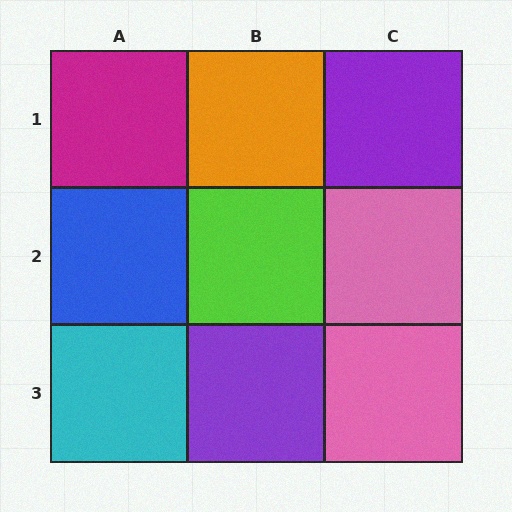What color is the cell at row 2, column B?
Lime.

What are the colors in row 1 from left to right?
Magenta, orange, purple.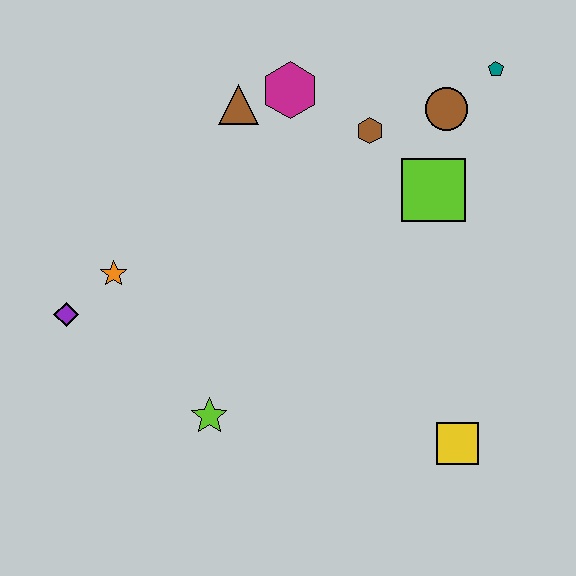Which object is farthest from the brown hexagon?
The purple diamond is farthest from the brown hexagon.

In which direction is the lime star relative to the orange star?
The lime star is below the orange star.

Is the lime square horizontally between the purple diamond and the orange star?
No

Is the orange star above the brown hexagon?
No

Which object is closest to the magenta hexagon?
The brown triangle is closest to the magenta hexagon.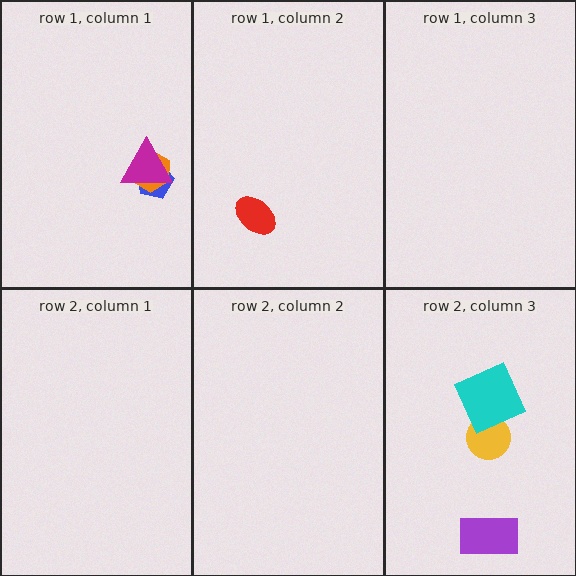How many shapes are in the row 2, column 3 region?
3.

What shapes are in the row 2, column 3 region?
The purple rectangle, the yellow circle, the cyan square.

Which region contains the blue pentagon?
The row 1, column 1 region.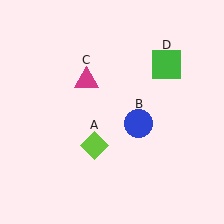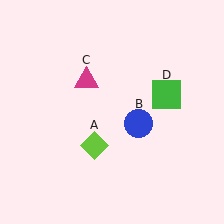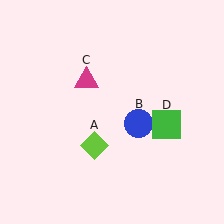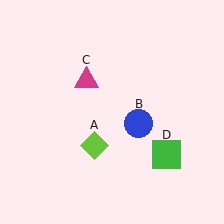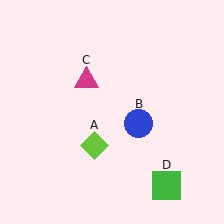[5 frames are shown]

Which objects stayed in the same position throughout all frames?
Lime diamond (object A) and blue circle (object B) and magenta triangle (object C) remained stationary.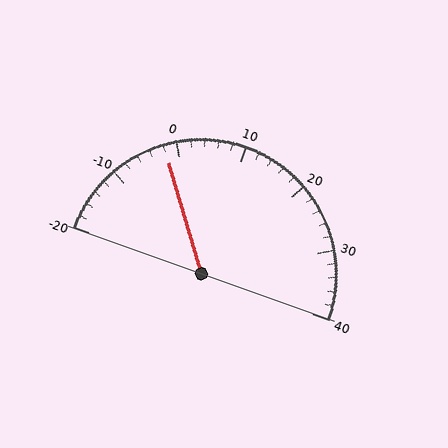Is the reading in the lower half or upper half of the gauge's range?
The reading is in the lower half of the range (-20 to 40).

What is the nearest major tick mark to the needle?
The nearest major tick mark is 0.